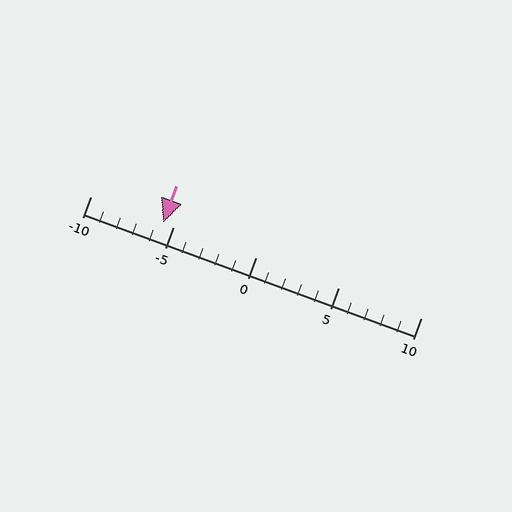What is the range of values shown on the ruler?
The ruler shows values from -10 to 10.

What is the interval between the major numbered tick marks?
The major tick marks are spaced 5 units apart.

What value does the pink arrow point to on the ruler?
The pink arrow points to approximately -6.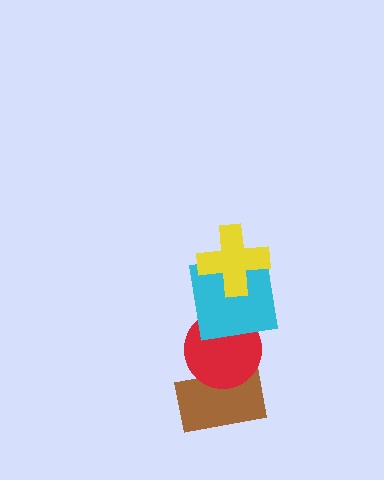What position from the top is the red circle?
The red circle is 3rd from the top.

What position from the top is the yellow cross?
The yellow cross is 1st from the top.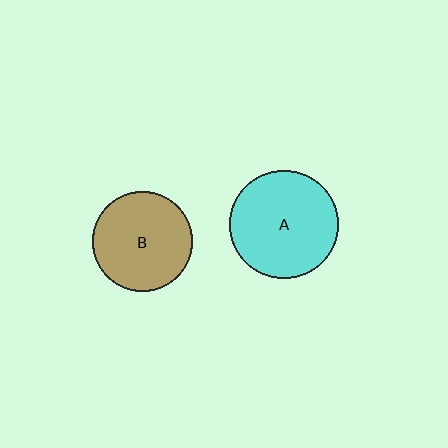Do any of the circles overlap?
No, none of the circles overlap.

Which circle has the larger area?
Circle A (cyan).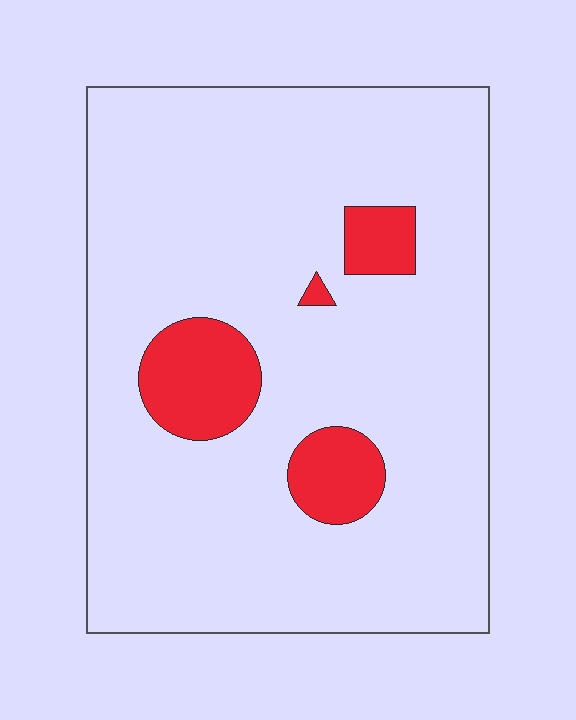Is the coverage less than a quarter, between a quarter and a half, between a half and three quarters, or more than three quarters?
Less than a quarter.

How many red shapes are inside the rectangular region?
4.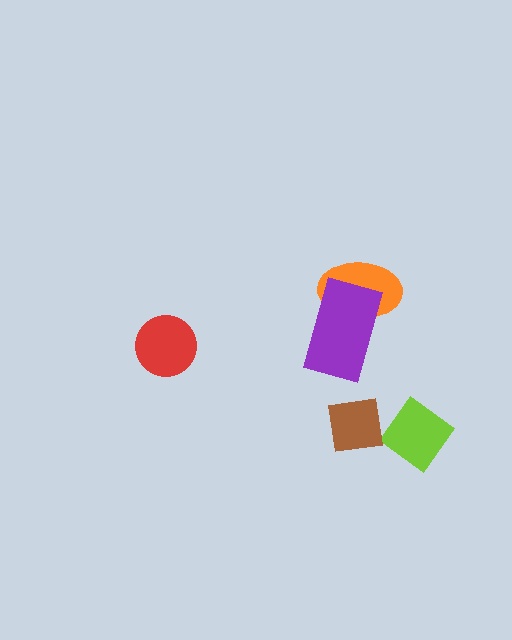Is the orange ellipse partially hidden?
Yes, it is partially covered by another shape.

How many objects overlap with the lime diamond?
1 object overlaps with the lime diamond.